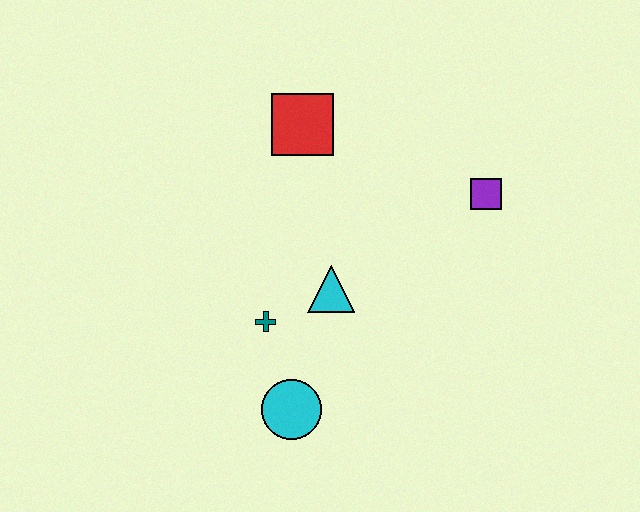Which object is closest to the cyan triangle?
The teal cross is closest to the cyan triangle.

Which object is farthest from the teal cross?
The purple square is farthest from the teal cross.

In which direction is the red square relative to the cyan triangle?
The red square is above the cyan triangle.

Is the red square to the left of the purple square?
Yes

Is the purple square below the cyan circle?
No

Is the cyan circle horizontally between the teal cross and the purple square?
Yes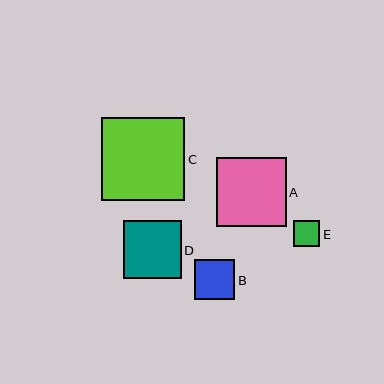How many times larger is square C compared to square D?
Square C is approximately 1.4 times the size of square D.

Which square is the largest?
Square C is the largest with a size of approximately 83 pixels.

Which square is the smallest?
Square E is the smallest with a size of approximately 26 pixels.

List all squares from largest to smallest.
From largest to smallest: C, A, D, B, E.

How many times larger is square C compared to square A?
Square C is approximately 1.2 times the size of square A.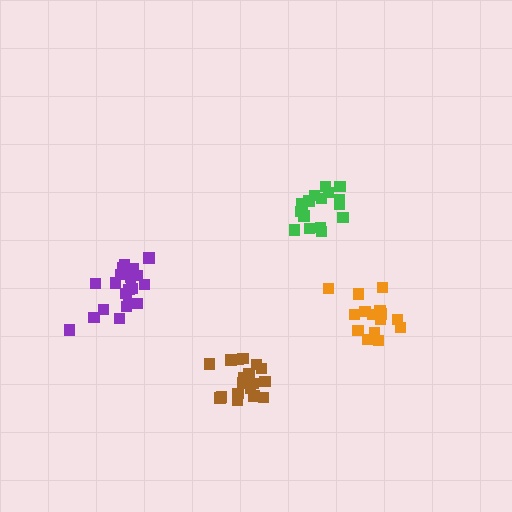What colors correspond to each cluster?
The clusters are colored: purple, orange, brown, green.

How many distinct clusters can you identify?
There are 4 distinct clusters.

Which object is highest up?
The green cluster is topmost.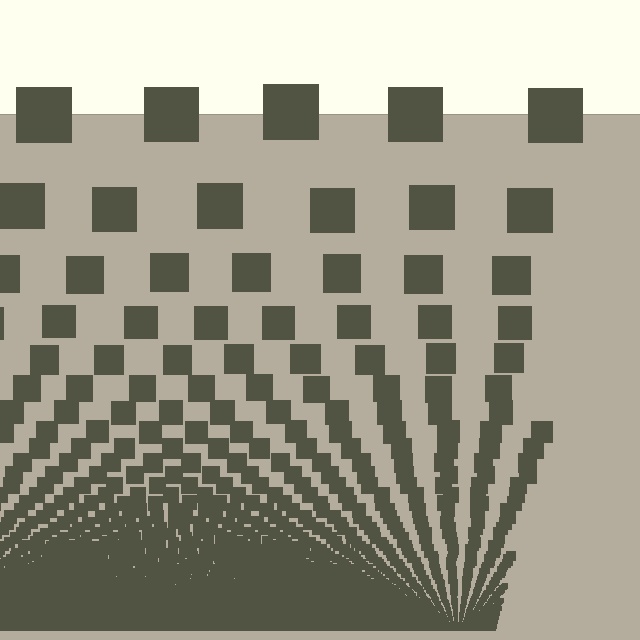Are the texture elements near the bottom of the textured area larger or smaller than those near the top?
Smaller. The gradient is inverted — elements near the bottom are smaller and denser.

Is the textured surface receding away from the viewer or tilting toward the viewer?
The surface appears to tilt toward the viewer. Texture elements get larger and sparser toward the top.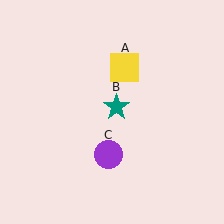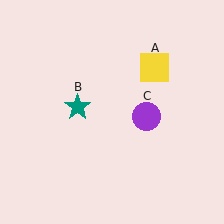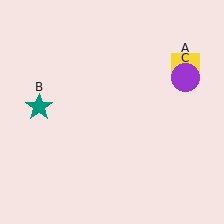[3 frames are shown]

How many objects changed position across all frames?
3 objects changed position: yellow square (object A), teal star (object B), purple circle (object C).